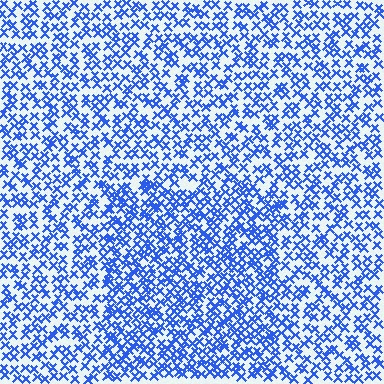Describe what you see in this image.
The image contains small blue elements arranged at two different densities. A rectangle-shaped region is visible where the elements are more densely packed than the surrounding area.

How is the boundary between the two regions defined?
The boundary is defined by a change in element density (approximately 1.5x ratio). All elements are the same color, size, and shape.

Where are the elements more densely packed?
The elements are more densely packed inside the rectangle boundary.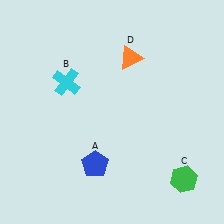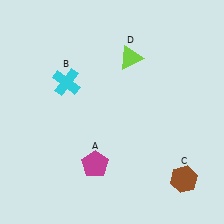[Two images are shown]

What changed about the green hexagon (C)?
In Image 1, C is green. In Image 2, it changed to brown.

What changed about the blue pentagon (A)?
In Image 1, A is blue. In Image 2, it changed to magenta.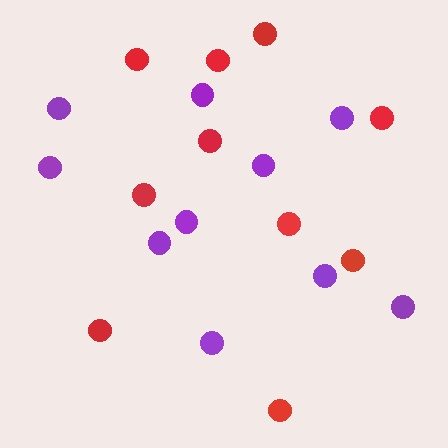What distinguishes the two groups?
There are 2 groups: one group of red circles (10) and one group of purple circles (10).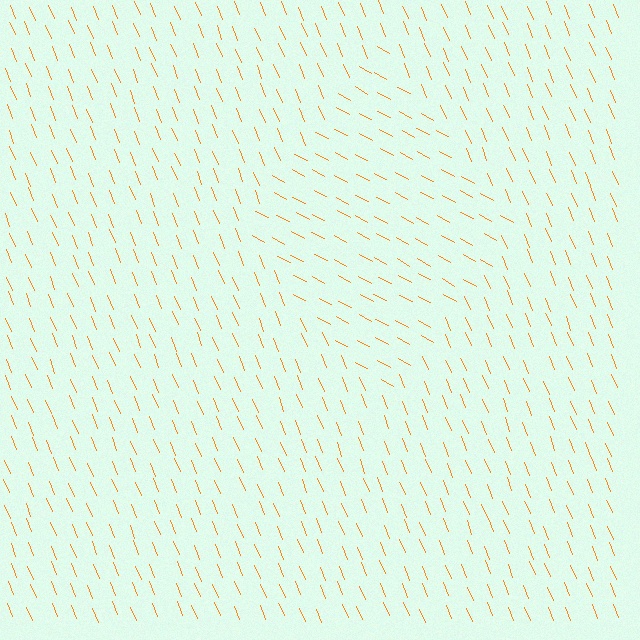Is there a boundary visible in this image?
Yes, there is a texture boundary formed by a change in line orientation.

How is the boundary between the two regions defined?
The boundary is defined purely by a change in line orientation (approximately 40 degrees difference). All lines are the same color and thickness.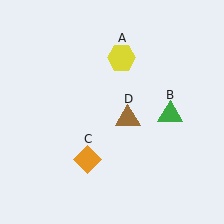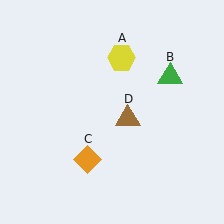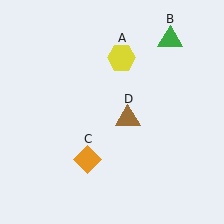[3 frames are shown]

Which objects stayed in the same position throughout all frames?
Yellow hexagon (object A) and orange diamond (object C) and brown triangle (object D) remained stationary.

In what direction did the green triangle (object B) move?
The green triangle (object B) moved up.